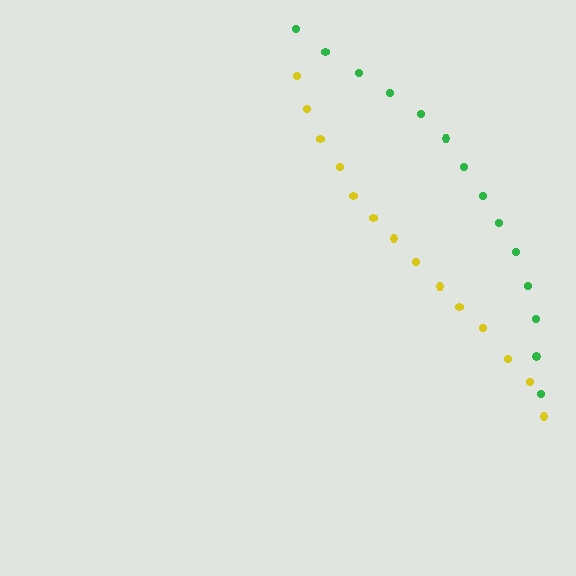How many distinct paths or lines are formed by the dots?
There are 2 distinct paths.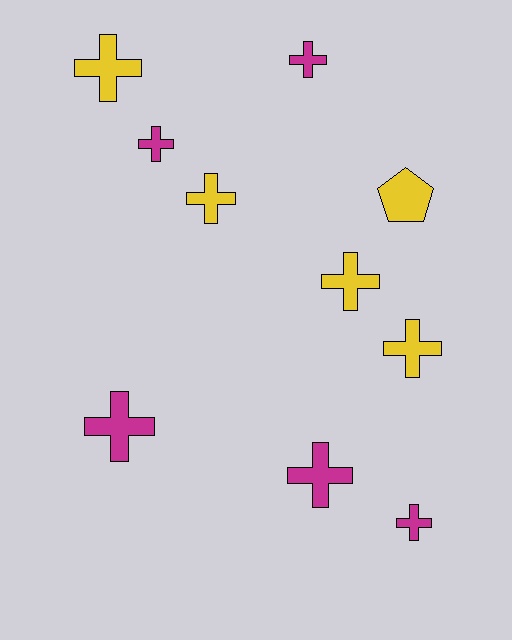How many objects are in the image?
There are 10 objects.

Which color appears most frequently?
Magenta, with 5 objects.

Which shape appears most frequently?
Cross, with 9 objects.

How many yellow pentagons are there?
There is 1 yellow pentagon.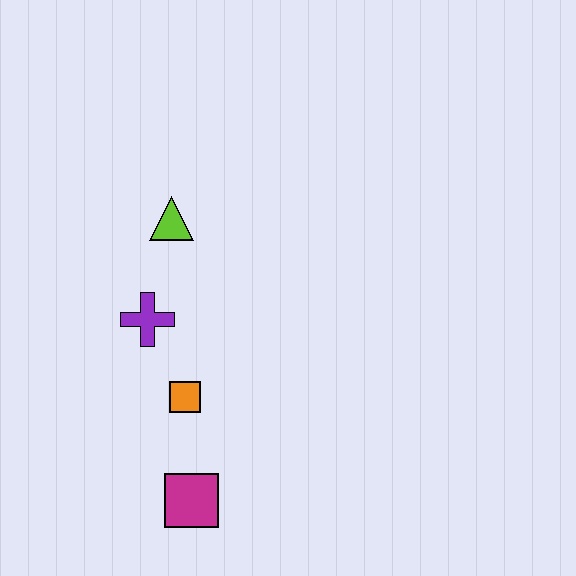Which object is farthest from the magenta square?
The lime triangle is farthest from the magenta square.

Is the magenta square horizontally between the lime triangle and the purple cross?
No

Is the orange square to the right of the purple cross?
Yes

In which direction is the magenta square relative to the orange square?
The magenta square is below the orange square.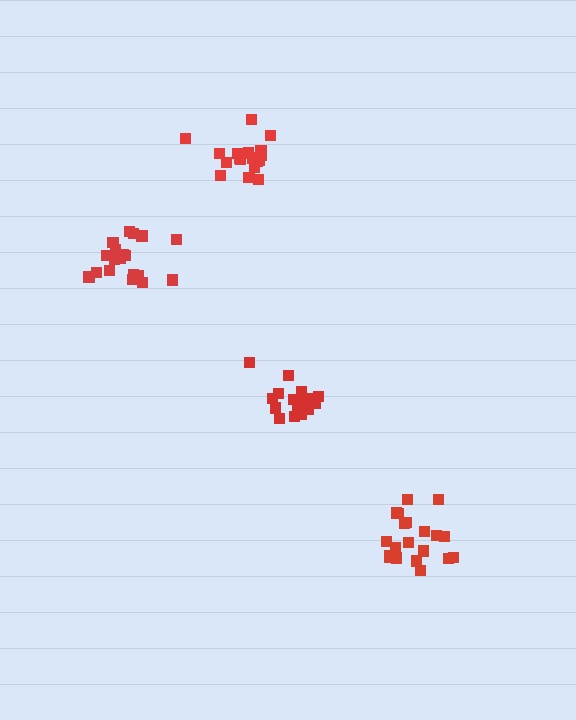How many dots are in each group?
Group 1: 20 dots, Group 2: 20 dots, Group 3: 17 dots, Group 4: 19 dots (76 total).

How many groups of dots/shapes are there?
There are 4 groups.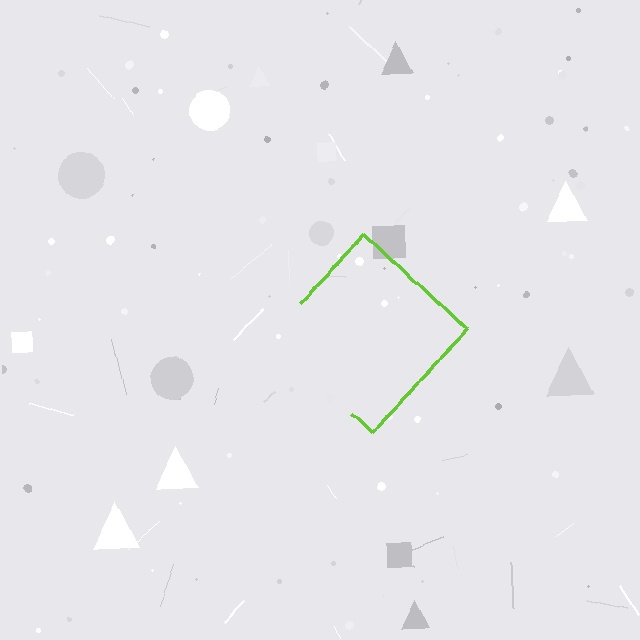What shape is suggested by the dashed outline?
The dashed outline suggests a diamond.